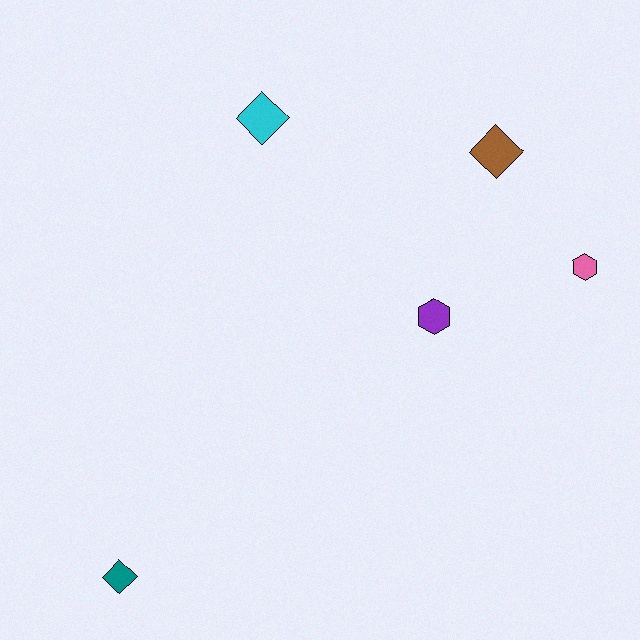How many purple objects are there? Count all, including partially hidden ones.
There is 1 purple object.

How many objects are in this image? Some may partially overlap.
There are 5 objects.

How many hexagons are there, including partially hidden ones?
There are 2 hexagons.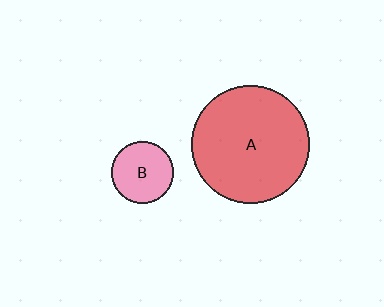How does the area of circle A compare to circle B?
Approximately 3.6 times.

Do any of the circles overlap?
No, none of the circles overlap.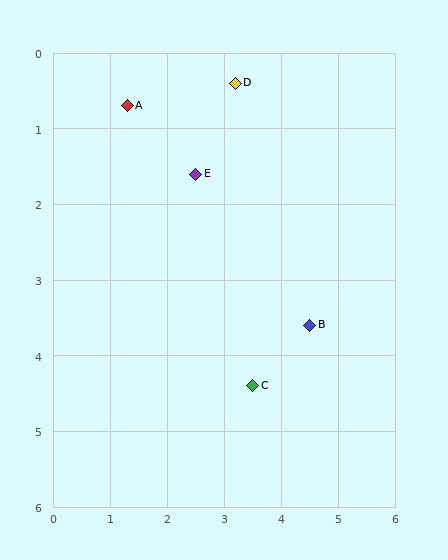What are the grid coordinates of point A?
Point A is at approximately (1.3, 0.7).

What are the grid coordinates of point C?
Point C is at approximately (3.5, 4.4).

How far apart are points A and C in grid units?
Points A and C are about 4.3 grid units apart.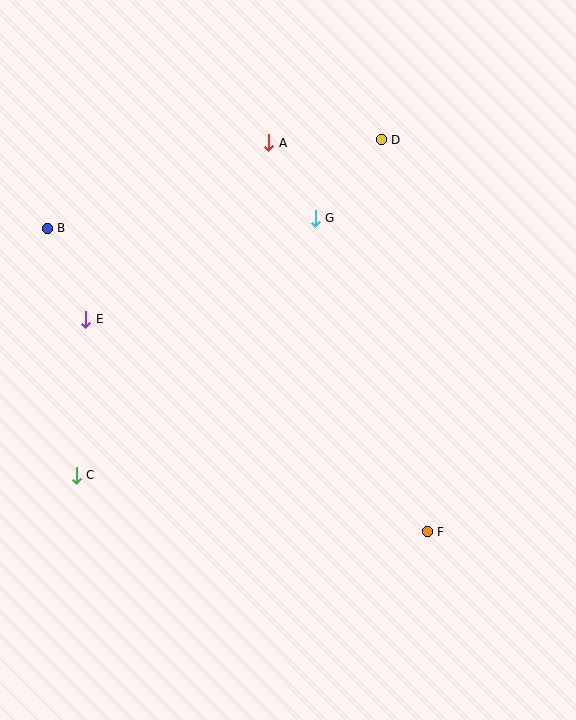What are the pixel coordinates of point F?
Point F is at (427, 532).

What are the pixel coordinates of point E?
Point E is at (86, 319).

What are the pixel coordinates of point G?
Point G is at (315, 218).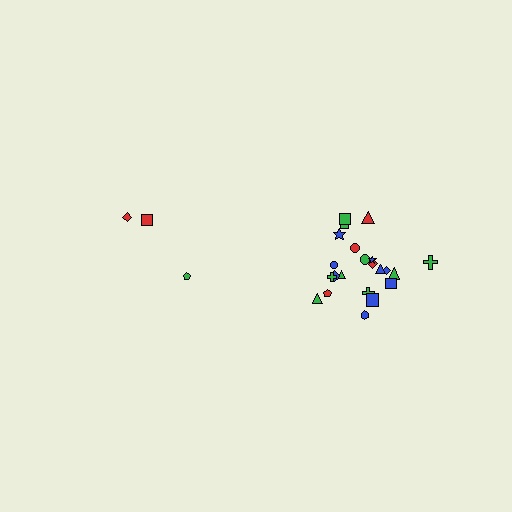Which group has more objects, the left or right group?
The right group.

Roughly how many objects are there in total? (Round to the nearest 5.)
Roughly 25 objects in total.